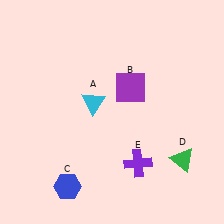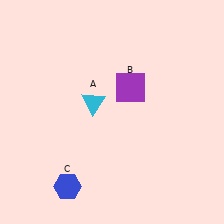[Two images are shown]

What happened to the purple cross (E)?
The purple cross (E) was removed in Image 2. It was in the bottom-right area of Image 1.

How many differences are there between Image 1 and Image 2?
There are 2 differences between the two images.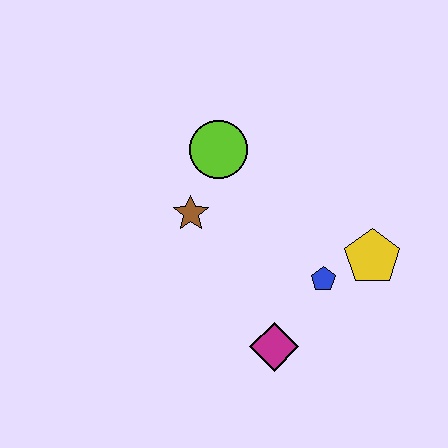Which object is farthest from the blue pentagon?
The lime circle is farthest from the blue pentagon.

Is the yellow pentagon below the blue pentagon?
No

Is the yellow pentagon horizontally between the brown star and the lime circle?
No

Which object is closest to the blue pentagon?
The yellow pentagon is closest to the blue pentagon.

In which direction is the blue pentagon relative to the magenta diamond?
The blue pentagon is above the magenta diamond.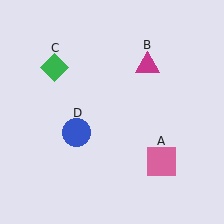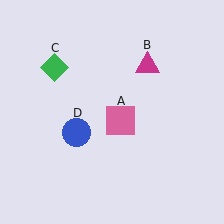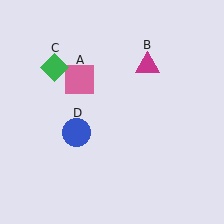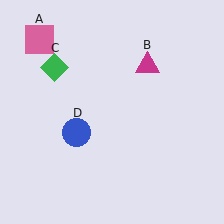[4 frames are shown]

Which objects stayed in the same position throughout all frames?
Magenta triangle (object B) and green diamond (object C) and blue circle (object D) remained stationary.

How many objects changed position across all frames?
1 object changed position: pink square (object A).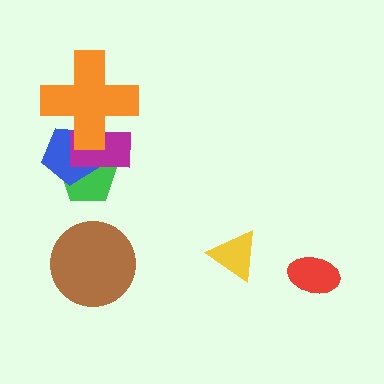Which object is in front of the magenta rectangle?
The orange cross is in front of the magenta rectangle.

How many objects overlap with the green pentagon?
2 objects overlap with the green pentagon.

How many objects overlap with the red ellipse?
0 objects overlap with the red ellipse.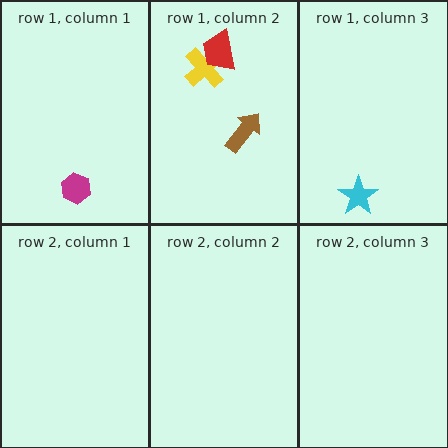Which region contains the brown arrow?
The row 1, column 2 region.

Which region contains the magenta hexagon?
The row 1, column 1 region.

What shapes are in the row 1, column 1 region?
The magenta hexagon.